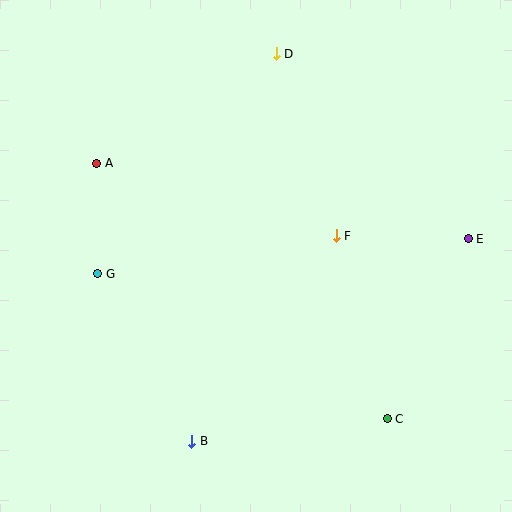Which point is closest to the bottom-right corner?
Point C is closest to the bottom-right corner.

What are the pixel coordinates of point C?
Point C is at (387, 419).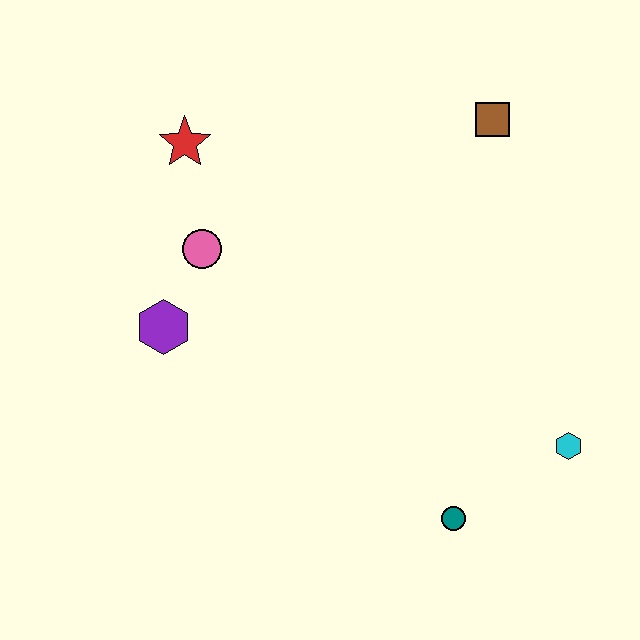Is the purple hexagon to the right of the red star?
No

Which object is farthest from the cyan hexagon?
The red star is farthest from the cyan hexagon.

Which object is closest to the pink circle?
The purple hexagon is closest to the pink circle.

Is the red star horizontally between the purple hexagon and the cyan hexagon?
Yes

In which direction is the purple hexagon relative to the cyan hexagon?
The purple hexagon is to the left of the cyan hexagon.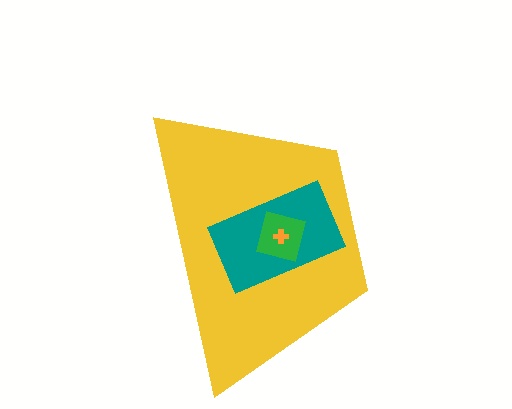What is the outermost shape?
The yellow trapezoid.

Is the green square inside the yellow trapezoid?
Yes.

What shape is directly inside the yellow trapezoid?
The teal rectangle.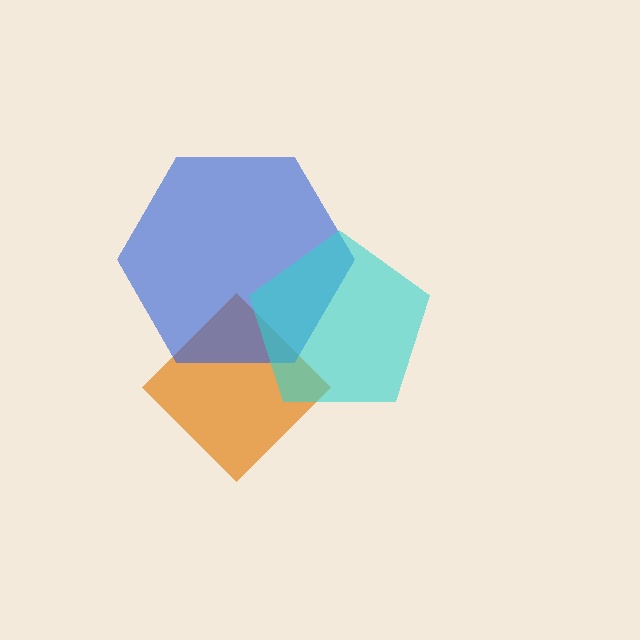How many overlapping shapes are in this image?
There are 3 overlapping shapes in the image.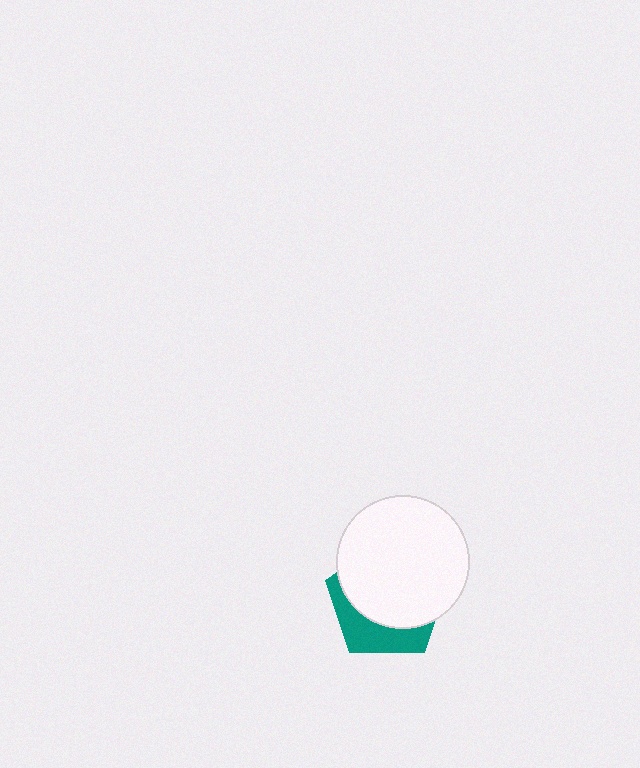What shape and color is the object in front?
The object in front is a white circle.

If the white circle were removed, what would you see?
You would see the complete teal pentagon.